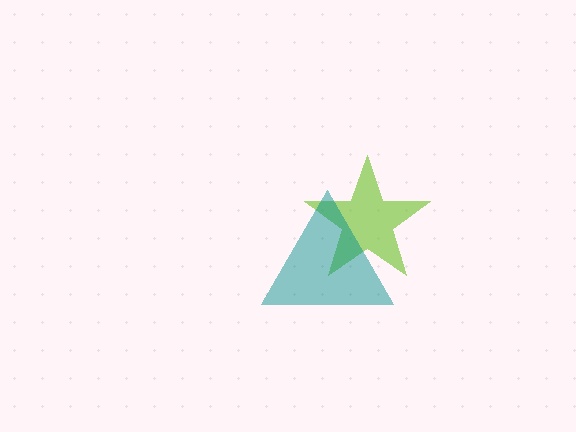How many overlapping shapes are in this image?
There are 2 overlapping shapes in the image.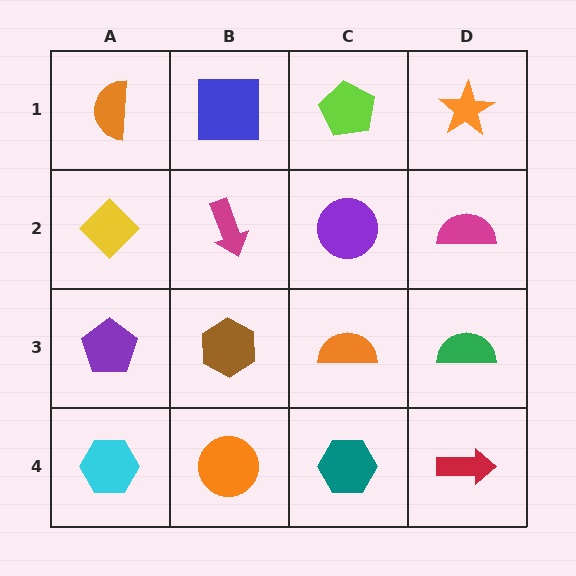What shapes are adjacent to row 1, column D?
A magenta semicircle (row 2, column D), a lime pentagon (row 1, column C).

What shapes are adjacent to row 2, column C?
A lime pentagon (row 1, column C), an orange semicircle (row 3, column C), a magenta arrow (row 2, column B), a magenta semicircle (row 2, column D).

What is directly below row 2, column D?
A green semicircle.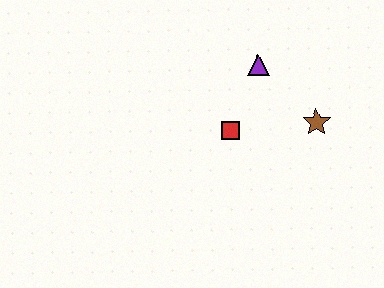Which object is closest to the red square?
The purple triangle is closest to the red square.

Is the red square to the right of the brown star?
No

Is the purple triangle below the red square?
No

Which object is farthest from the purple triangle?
The brown star is farthest from the purple triangle.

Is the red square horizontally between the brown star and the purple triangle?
No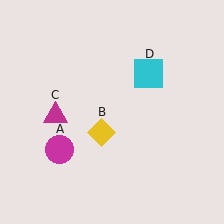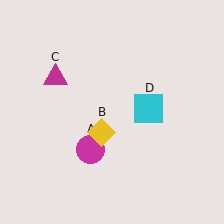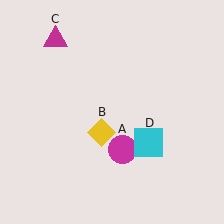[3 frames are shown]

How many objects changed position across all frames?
3 objects changed position: magenta circle (object A), magenta triangle (object C), cyan square (object D).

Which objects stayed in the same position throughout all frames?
Yellow diamond (object B) remained stationary.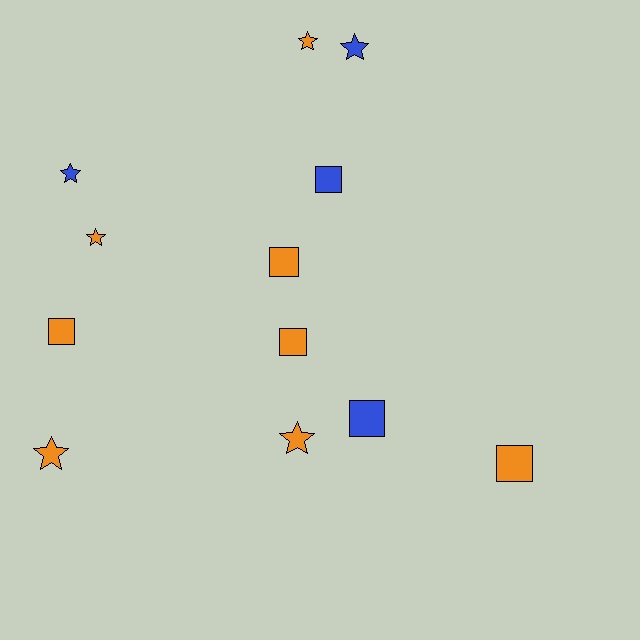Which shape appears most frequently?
Star, with 6 objects.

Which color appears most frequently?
Orange, with 8 objects.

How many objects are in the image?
There are 12 objects.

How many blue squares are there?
There are 2 blue squares.